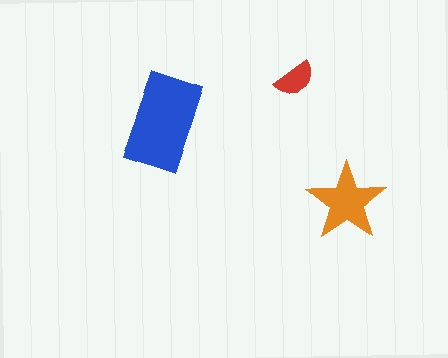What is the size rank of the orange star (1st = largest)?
2nd.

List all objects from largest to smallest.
The blue rectangle, the orange star, the red semicircle.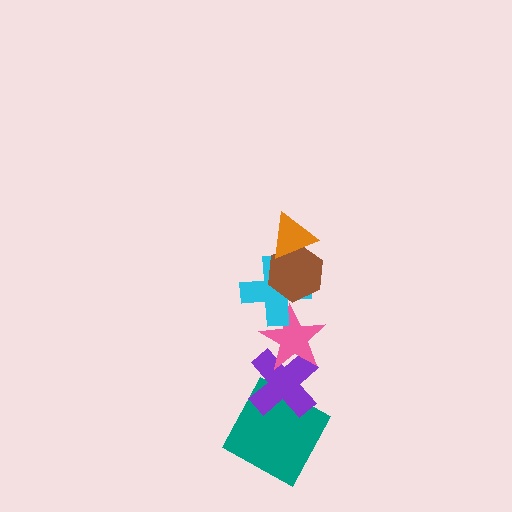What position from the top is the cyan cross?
The cyan cross is 3rd from the top.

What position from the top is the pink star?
The pink star is 4th from the top.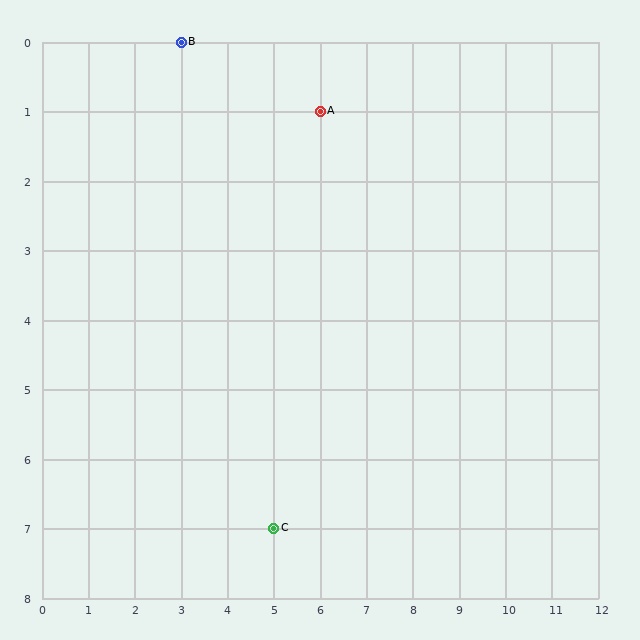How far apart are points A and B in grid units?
Points A and B are 3 columns and 1 row apart (about 3.2 grid units diagonally).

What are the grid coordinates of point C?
Point C is at grid coordinates (5, 7).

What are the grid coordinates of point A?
Point A is at grid coordinates (6, 1).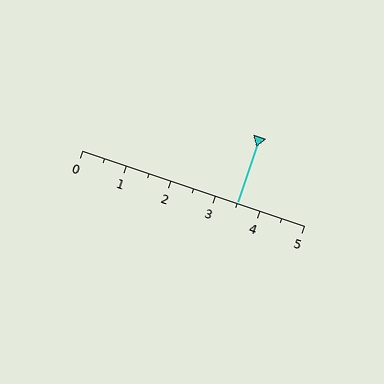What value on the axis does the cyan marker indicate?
The marker indicates approximately 3.5.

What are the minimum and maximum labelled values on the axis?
The axis runs from 0 to 5.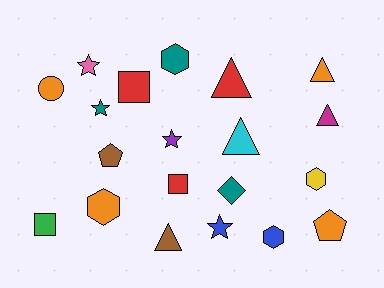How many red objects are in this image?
There are 3 red objects.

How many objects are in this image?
There are 20 objects.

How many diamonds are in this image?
There is 1 diamond.